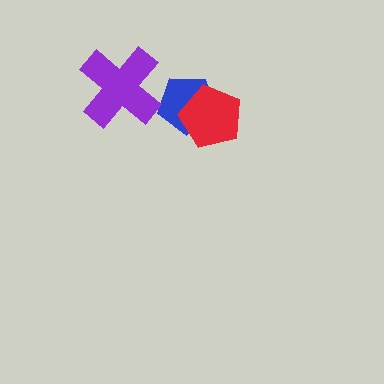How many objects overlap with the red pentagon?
1 object overlaps with the red pentagon.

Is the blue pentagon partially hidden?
Yes, it is partially covered by another shape.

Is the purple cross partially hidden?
No, no other shape covers it.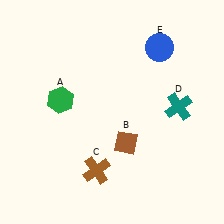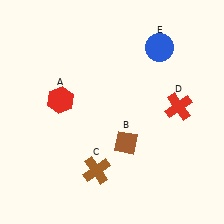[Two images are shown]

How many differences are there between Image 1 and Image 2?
There are 2 differences between the two images.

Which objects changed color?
A changed from green to red. D changed from teal to red.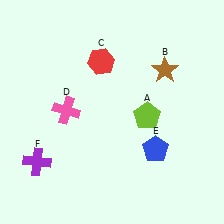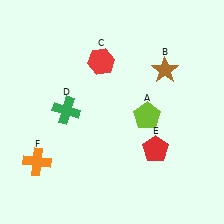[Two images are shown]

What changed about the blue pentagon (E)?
In Image 1, E is blue. In Image 2, it changed to red.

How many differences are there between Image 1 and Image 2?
There are 3 differences between the two images.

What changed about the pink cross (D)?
In Image 1, D is pink. In Image 2, it changed to green.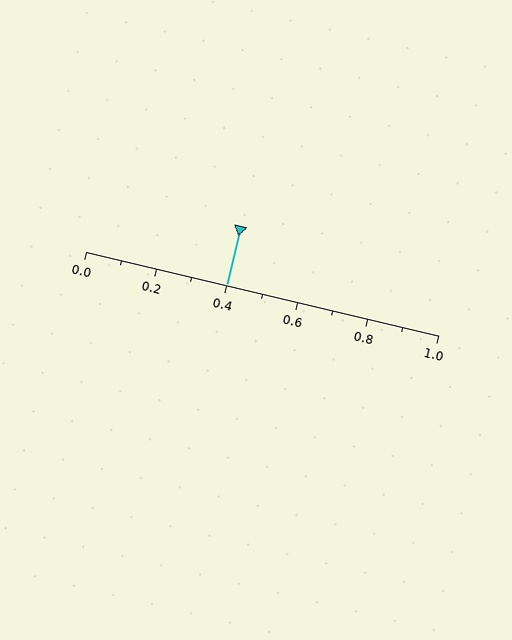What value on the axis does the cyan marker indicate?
The marker indicates approximately 0.4.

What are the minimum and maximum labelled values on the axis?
The axis runs from 0.0 to 1.0.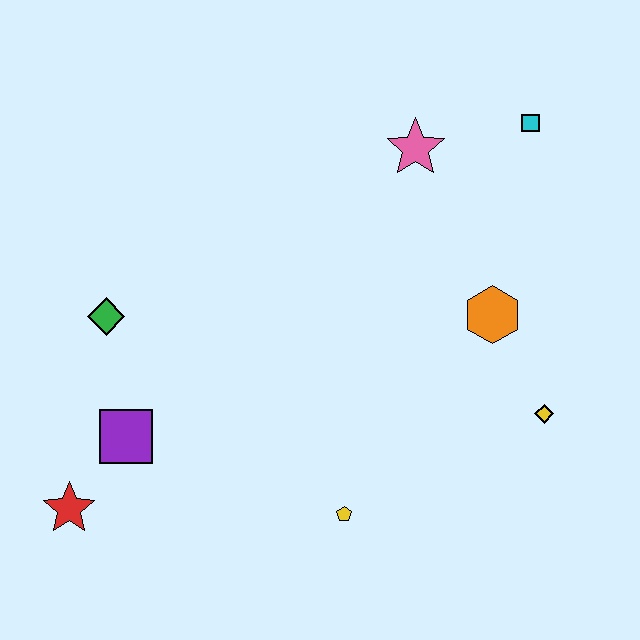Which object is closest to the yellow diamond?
The orange hexagon is closest to the yellow diamond.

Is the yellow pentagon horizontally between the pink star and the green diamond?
Yes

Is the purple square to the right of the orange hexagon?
No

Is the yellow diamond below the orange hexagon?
Yes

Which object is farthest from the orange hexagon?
The red star is farthest from the orange hexagon.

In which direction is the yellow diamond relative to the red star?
The yellow diamond is to the right of the red star.